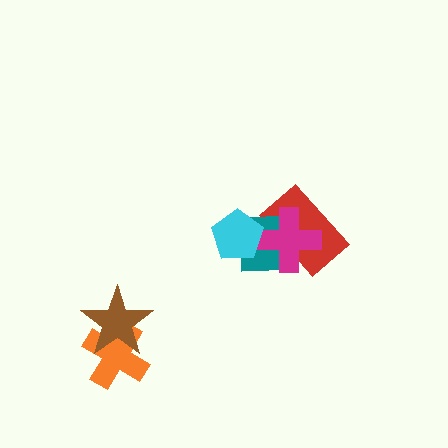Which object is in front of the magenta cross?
The cyan pentagon is in front of the magenta cross.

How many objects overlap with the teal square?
3 objects overlap with the teal square.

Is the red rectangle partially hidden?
Yes, it is partially covered by another shape.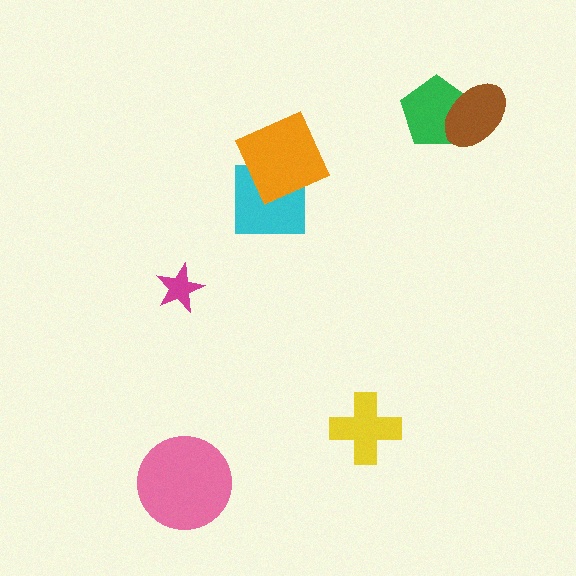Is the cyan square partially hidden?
Yes, it is partially covered by another shape.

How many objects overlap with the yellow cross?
0 objects overlap with the yellow cross.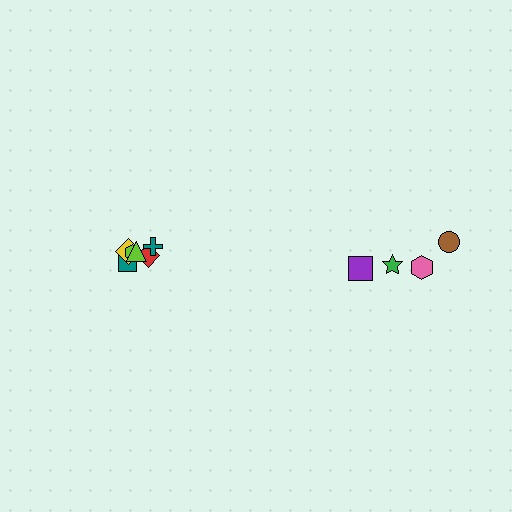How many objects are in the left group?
There are 6 objects.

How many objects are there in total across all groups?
There are 10 objects.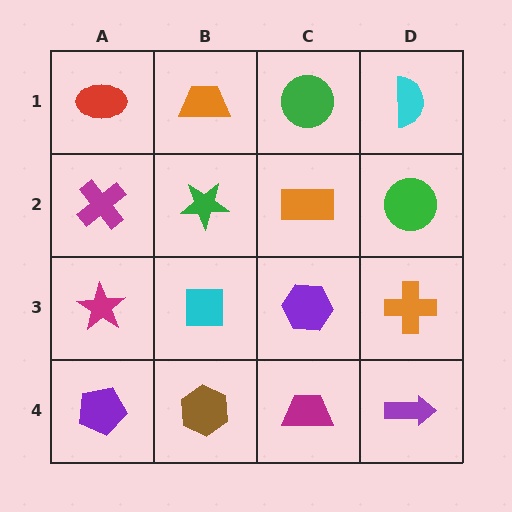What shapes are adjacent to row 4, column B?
A cyan square (row 3, column B), a purple pentagon (row 4, column A), a magenta trapezoid (row 4, column C).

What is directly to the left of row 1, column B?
A red ellipse.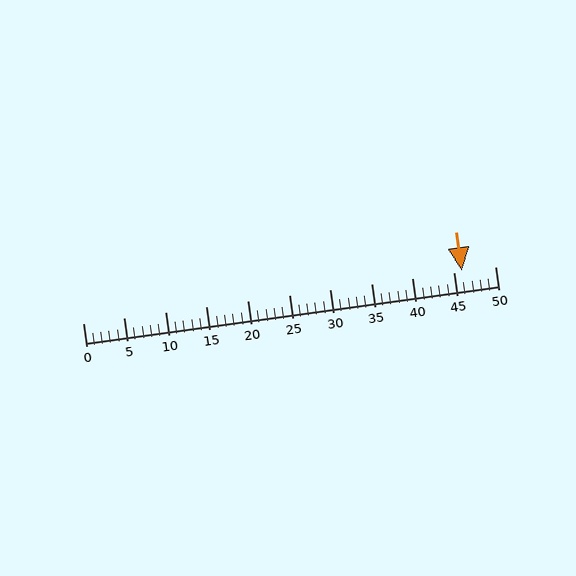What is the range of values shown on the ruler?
The ruler shows values from 0 to 50.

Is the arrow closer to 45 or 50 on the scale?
The arrow is closer to 45.